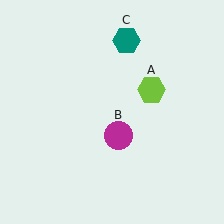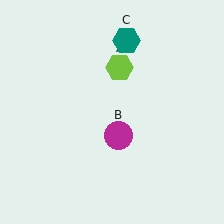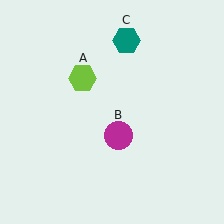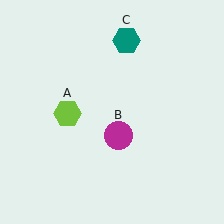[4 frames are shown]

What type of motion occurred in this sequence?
The lime hexagon (object A) rotated counterclockwise around the center of the scene.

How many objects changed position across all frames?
1 object changed position: lime hexagon (object A).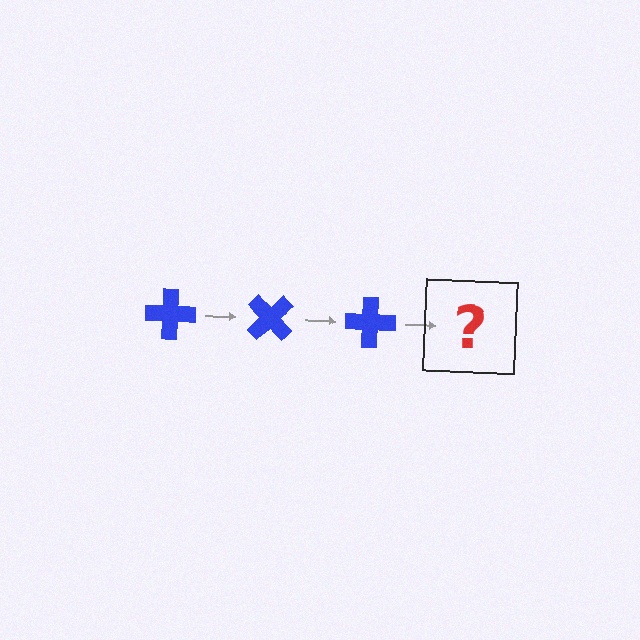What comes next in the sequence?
The next element should be a blue cross rotated 135 degrees.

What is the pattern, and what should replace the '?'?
The pattern is that the cross rotates 45 degrees each step. The '?' should be a blue cross rotated 135 degrees.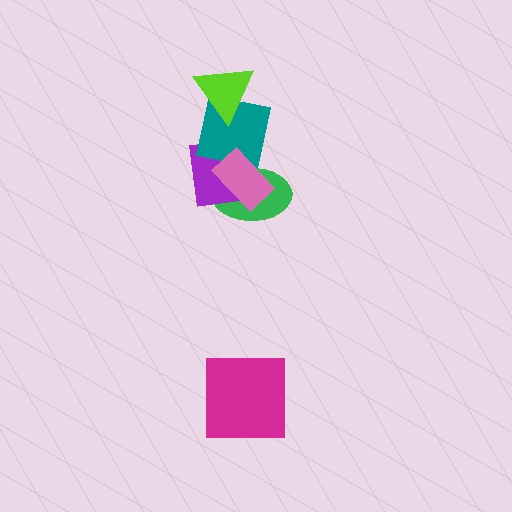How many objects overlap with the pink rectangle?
3 objects overlap with the pink rectangle.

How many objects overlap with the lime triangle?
1 object overlaps with the lime triangle.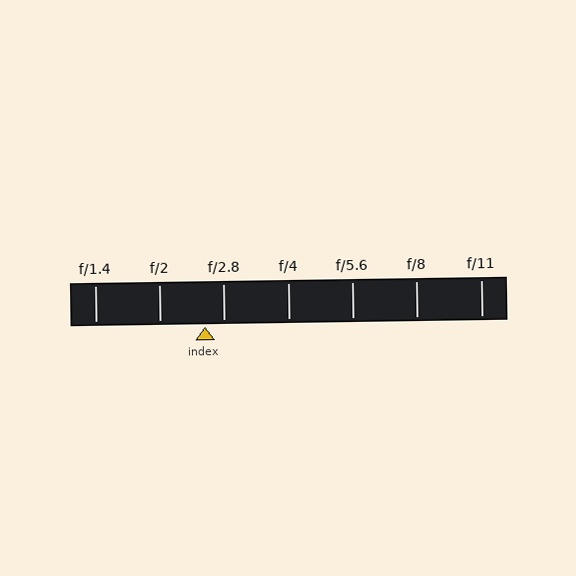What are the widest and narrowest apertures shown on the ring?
The widest aperture shown is f/1.4 and the narrowest is f/11.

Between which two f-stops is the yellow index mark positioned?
The index mark is between f/2 and f/2.8.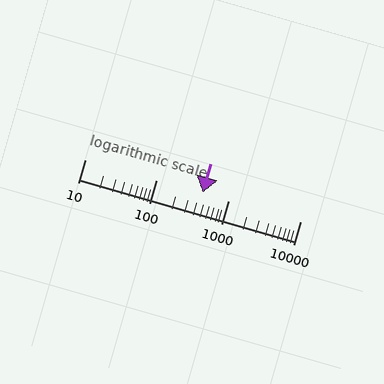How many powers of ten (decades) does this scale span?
The scale spans 3 decades, from 10 to 10000.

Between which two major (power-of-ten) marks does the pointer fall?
The pointer is between 100 and 1000.